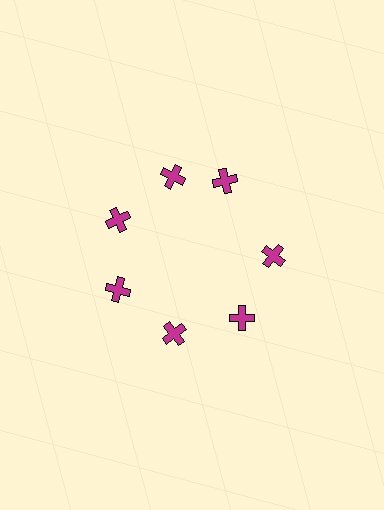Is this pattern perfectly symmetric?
No. The 7 magenta crosses are arranged in a ring, but one element near the 1 o'clock position is rotated out of alignment along the ring, breaking the 7-fold rotational symmetry.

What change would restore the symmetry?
The symmetry would be restored by rotating it back into even spacing with its neighbors so that all 7 crosses sit at equal angles and equal distance from the center.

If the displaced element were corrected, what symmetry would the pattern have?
It would have 7-fold rotational symmetry — the pattern would map onto itself every 51 degrees.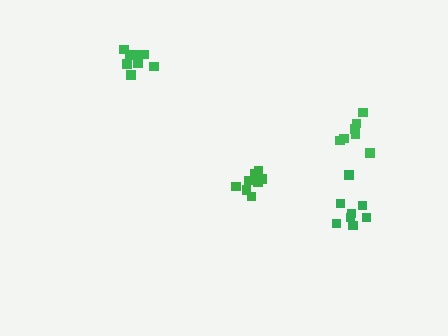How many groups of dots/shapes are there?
There are 4 groups.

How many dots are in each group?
Group 1: 9 dots, Group 2: 7 dots, Group 3: 8 dots, Group 4: 8 dots (32 total).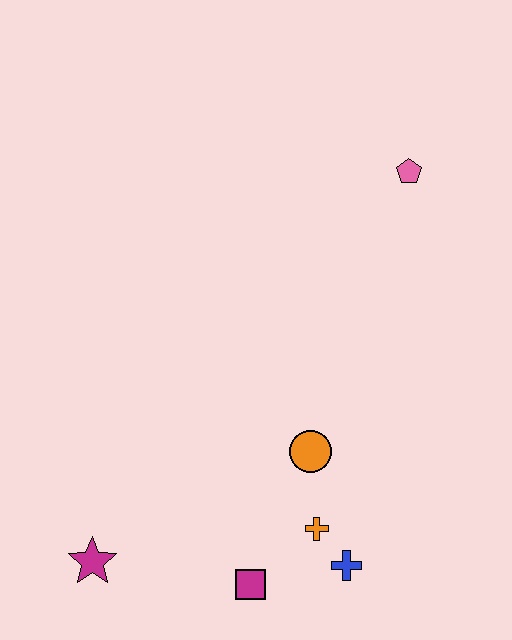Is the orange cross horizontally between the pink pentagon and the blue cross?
No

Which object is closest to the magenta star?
The magenta square is closest to the magenta star.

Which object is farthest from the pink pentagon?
The magenta star is farthest from the pink pentagon.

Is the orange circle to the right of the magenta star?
Yes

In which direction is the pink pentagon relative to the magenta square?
The pink pentagon is above the magenta square.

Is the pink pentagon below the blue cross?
No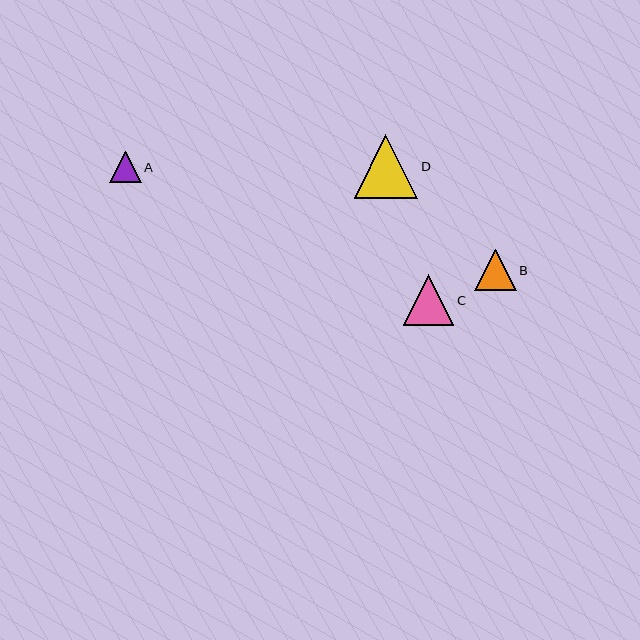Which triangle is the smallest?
Triangle A is the smallest with a size of approximately 31 pixels.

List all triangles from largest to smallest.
From largest to smallest: D, C, B, A.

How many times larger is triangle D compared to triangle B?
Triangle D is approximately 1.5 times the size of triangle B.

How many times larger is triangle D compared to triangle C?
Triangle D is approximately 1.3 times the size of triangle C.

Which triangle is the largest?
Triangle D is the largest with a size of approximately 64 pixels.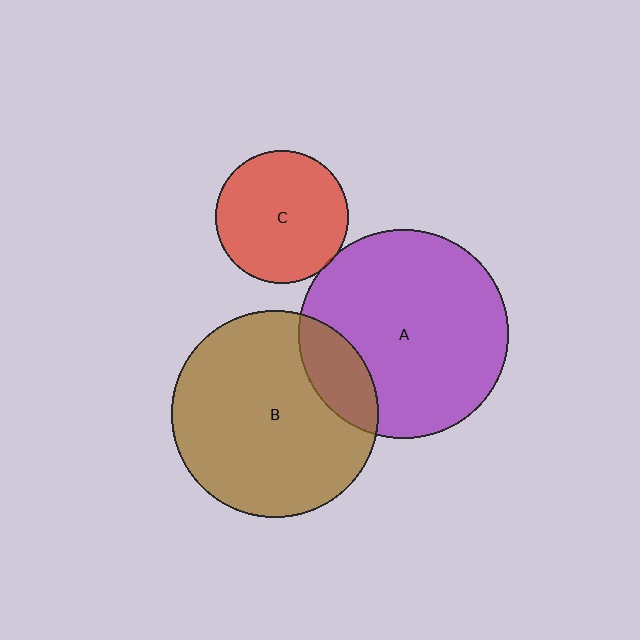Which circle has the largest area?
Circle A (purple).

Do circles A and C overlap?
Yes.